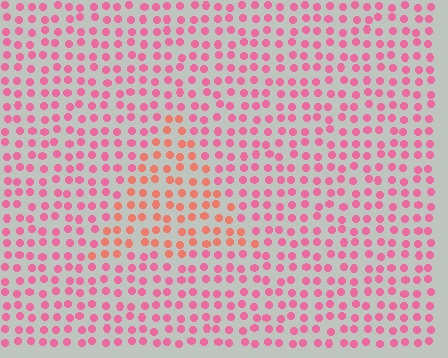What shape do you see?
I see a triangle.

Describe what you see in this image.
The image is filled with small pink elements in a uniform arrangement. A triangle-shaped region is visible where the elements are tinted to a slightly different hue, forming a subtle color boundary.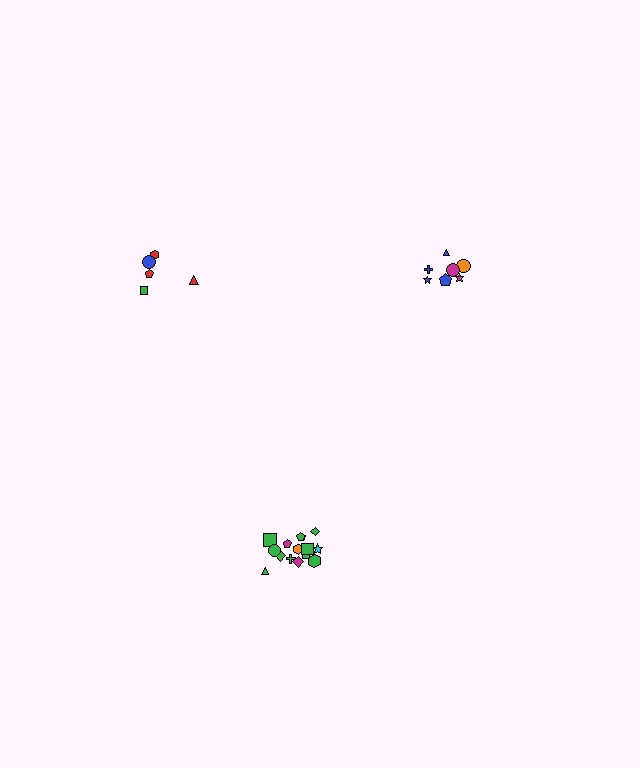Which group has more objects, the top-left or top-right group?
The top-right group.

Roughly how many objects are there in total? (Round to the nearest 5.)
Roughly 25 objects in total.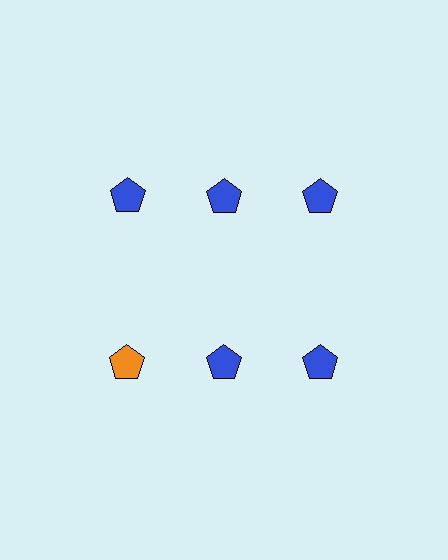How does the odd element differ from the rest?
It has a different color: orange instead of blue.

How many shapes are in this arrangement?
There are 6 shapes arranged in a grid pattern.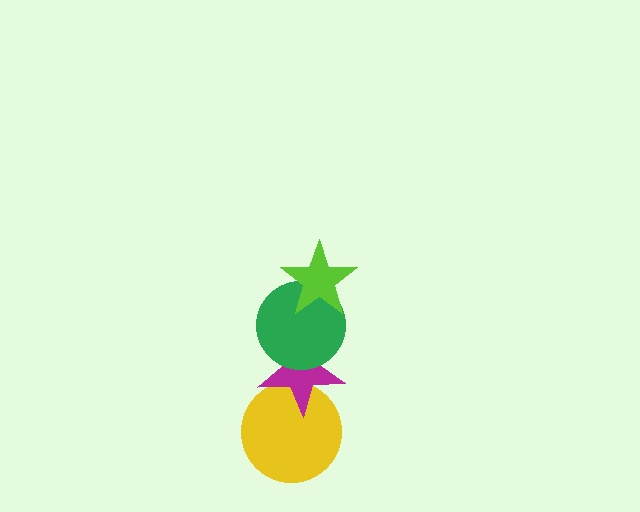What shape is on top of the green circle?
The lime star is on top of the green circle.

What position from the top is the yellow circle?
The yellow circle is 4th from the top.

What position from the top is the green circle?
The green circle is 2nd from the top.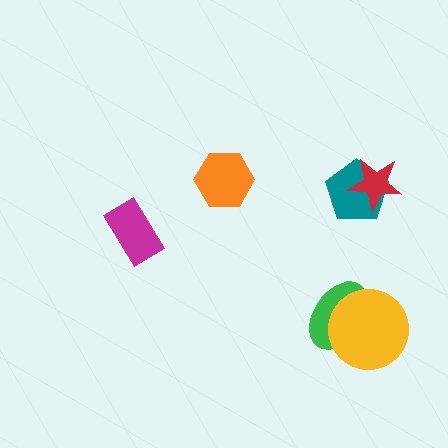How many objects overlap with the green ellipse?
1 object overlaps with the green ellipse.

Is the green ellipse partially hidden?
Yes, it is partially covered by another shape.